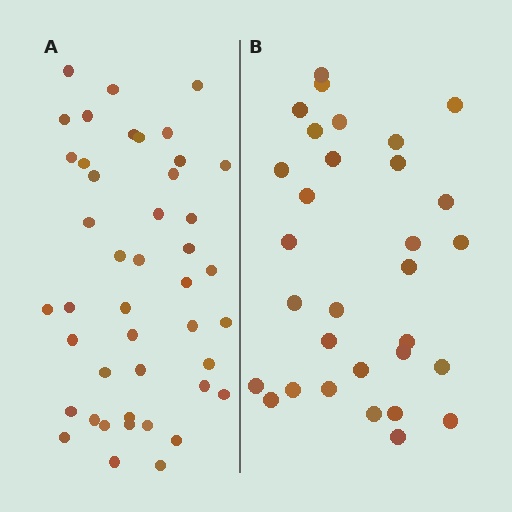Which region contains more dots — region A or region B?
Region A (the left region) has more dots.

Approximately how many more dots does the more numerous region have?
Region A has approximately 15 more dots than region B.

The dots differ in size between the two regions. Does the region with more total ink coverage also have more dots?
No. Region B has more total ink coverage because its dots are larger, but region A actually contains more individual dots. Total area can be misleading — the number of items is what matters here.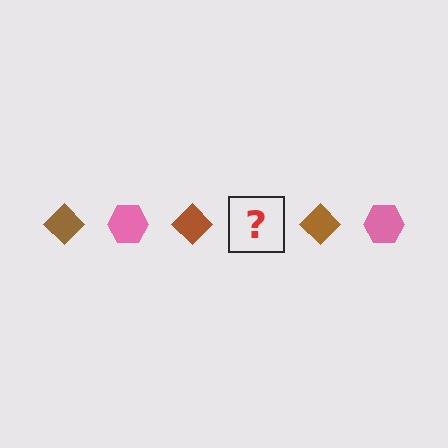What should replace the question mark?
The question mark should be replaced with a pink hexagon.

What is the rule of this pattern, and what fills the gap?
The rule is that the pattern alternates between brown diamond and pink hexagon. The gap should be filled with a pink hexagon.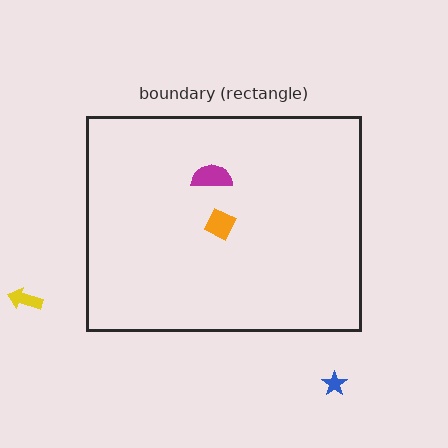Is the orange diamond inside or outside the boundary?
Inside.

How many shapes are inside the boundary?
2 inside, 2 outside.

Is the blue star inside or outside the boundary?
Outside.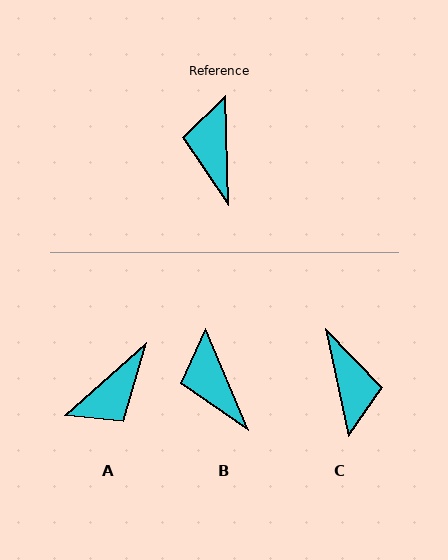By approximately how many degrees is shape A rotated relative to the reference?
Approximately 130 degrees counter-clockwise.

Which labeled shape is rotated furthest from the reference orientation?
C, about 170 degrees away.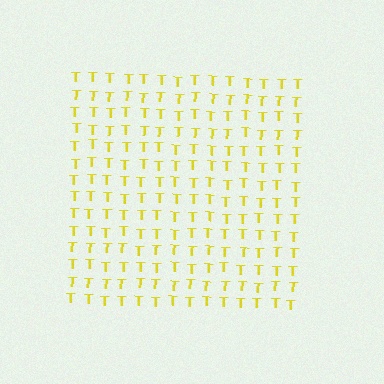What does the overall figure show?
The overall figure shows a square.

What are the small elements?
The small elements are letter T's.